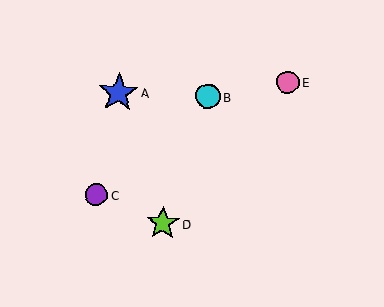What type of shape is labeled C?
Shape C is a purple circle.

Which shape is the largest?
The blue star (labeled A) is the largest.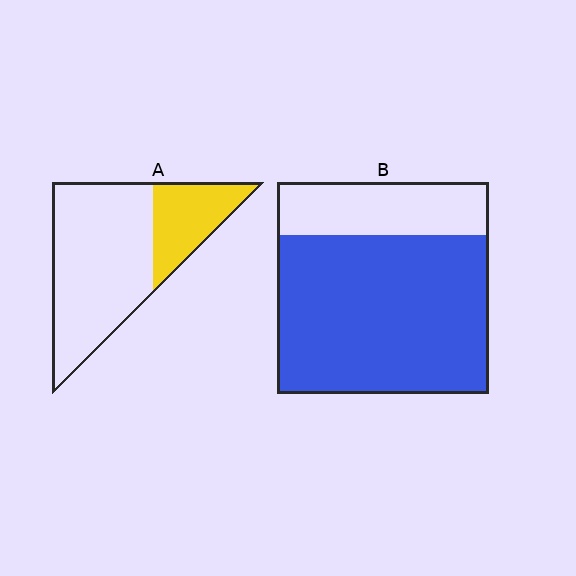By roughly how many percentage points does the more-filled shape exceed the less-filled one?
By roughly 45 percentage points (B over A).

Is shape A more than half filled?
No.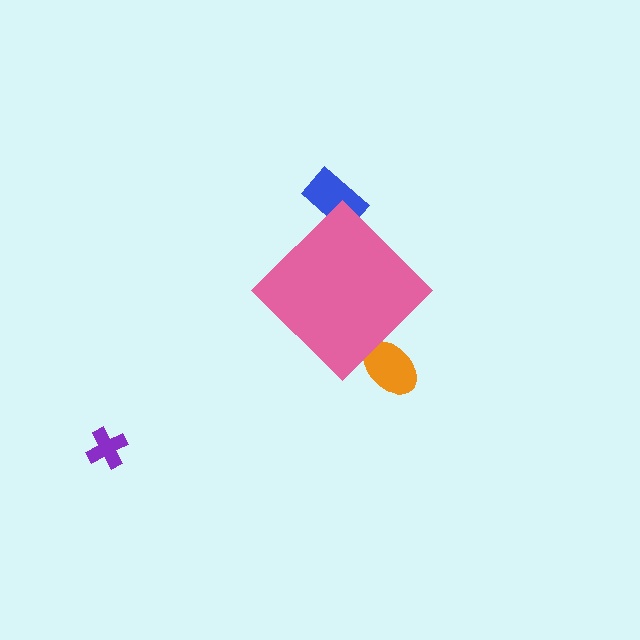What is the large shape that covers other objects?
A pink diamond.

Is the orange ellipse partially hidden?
Yes, the orange ellipse is partially hidden behind the pink diamond.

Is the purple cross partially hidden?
No, the purple cross is fully visible.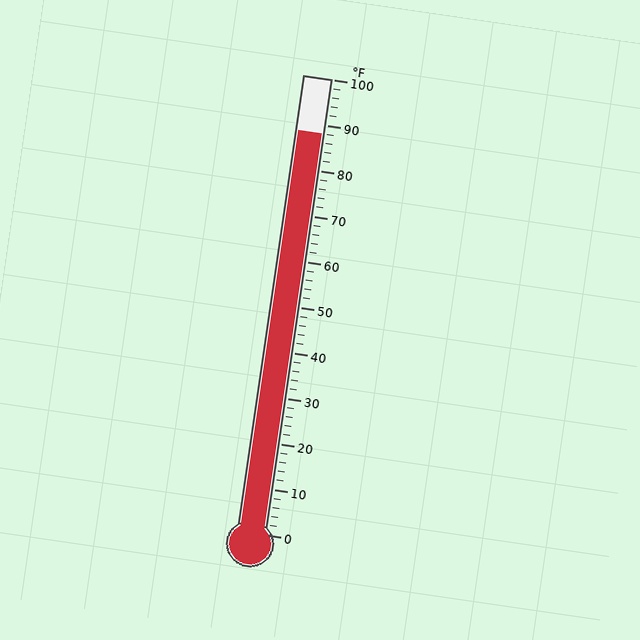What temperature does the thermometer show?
The thermometer shows approximately 88°F.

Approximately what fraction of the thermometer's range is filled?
The thermometer is filled to approximately 90% of its range.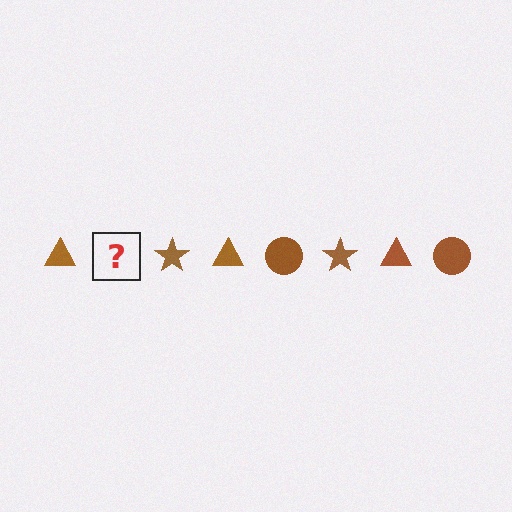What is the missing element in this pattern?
The missing element is a brown circle.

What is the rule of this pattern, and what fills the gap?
The rule is that the pattern cycles through triangle, circle, star shapes in brown. The gap should be filled with a brown circle.